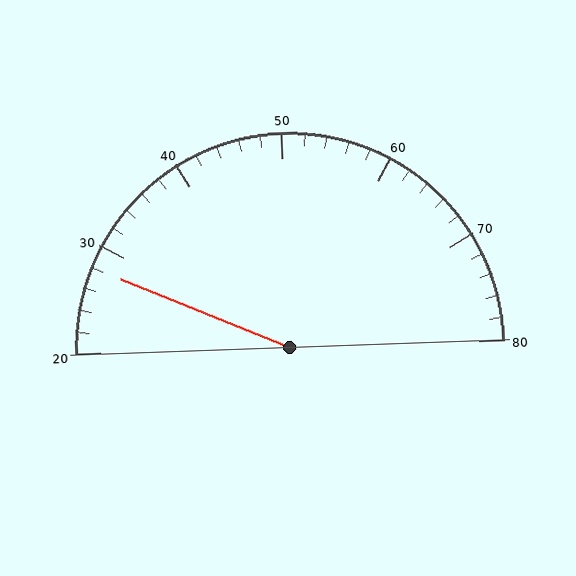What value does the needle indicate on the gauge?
The needle indicates approximately 28.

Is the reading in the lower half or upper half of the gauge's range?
The reading is in the lower half of the range (20 to 80).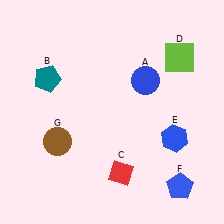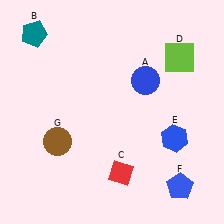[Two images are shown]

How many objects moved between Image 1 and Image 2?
1 object moved between the two images.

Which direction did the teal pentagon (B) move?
The teal pentagon (B) moved up.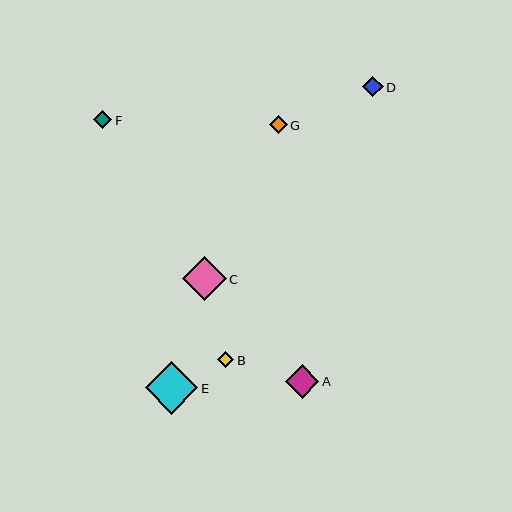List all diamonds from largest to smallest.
From largest to smallest: E, C, A, D, F, G, B.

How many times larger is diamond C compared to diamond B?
Diamond C is approximately 2.7 times the size of diamond B.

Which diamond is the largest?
Diamond E is the largest with a size of approximately 53 pixels.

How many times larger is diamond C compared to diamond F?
Diamond C is approximately 2.4 times the size of diamond F.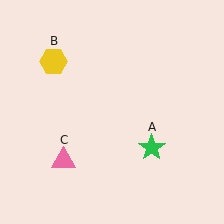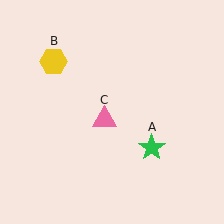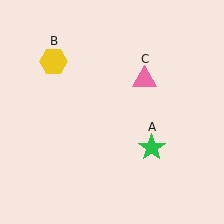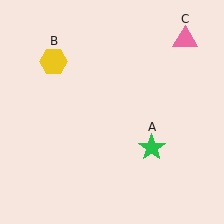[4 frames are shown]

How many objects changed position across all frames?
1 object changed position: pink triangle (object C).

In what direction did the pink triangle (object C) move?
The pink triangle (object C) moved up and to the right.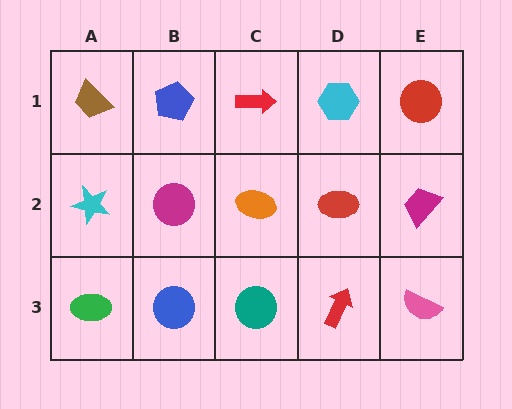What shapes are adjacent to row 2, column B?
A blue pentagon (row 1, column B), a blue circle (row 3, column B), a cyan star (row 2, column A), an orange ellipse (row 2, column C).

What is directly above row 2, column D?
A cyan hexagon.